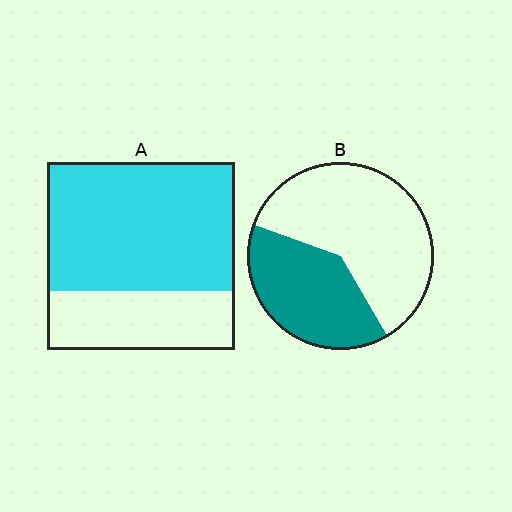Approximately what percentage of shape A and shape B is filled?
A is approximately 70% and B is approximately 40%.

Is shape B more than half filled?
No.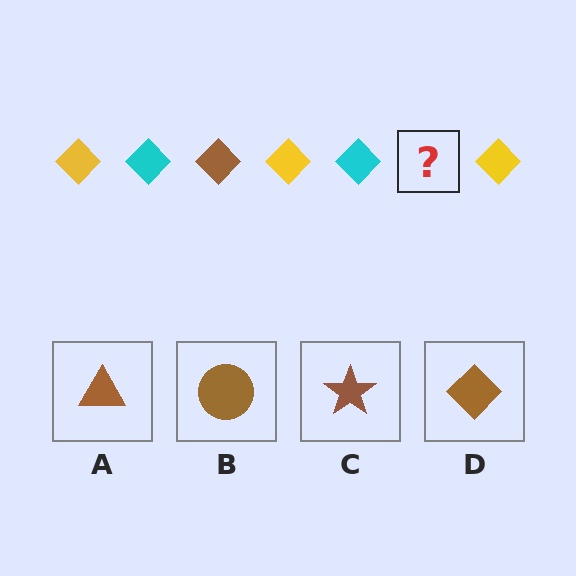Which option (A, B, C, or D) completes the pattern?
D.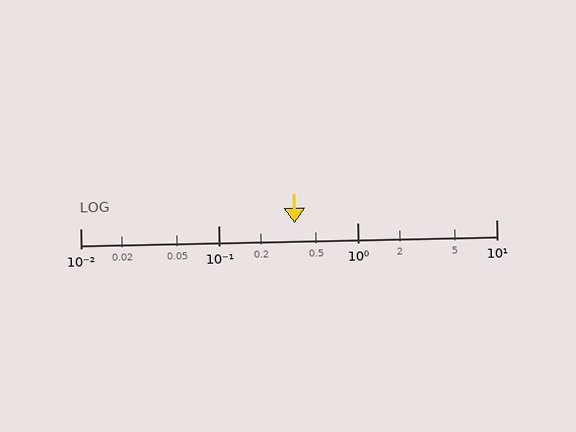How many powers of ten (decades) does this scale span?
The scale spans 3 decades, from 0.01 to 10.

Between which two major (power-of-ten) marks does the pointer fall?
The pointer is between 0.1 and 1.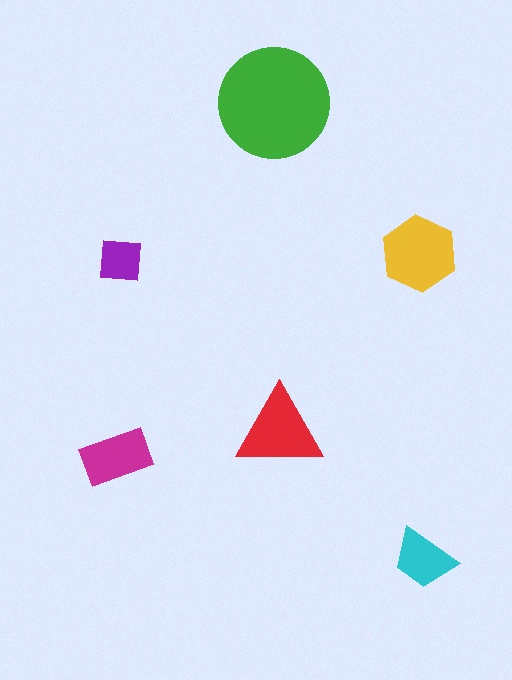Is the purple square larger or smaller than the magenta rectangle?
Smaller.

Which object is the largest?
The green circle.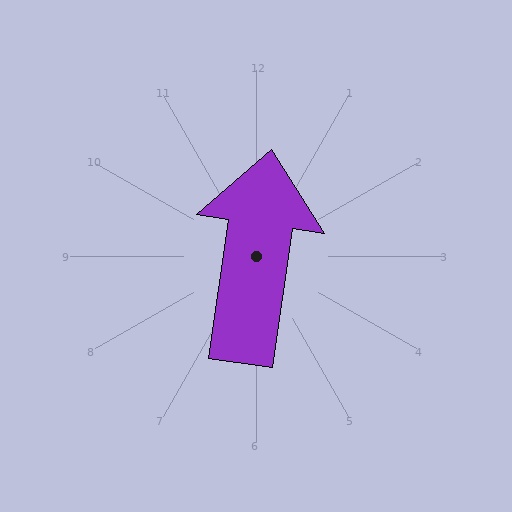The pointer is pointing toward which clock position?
Roughly 12 o'clock.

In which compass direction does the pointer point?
North.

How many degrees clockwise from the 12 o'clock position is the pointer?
Approximately 8 degrees.